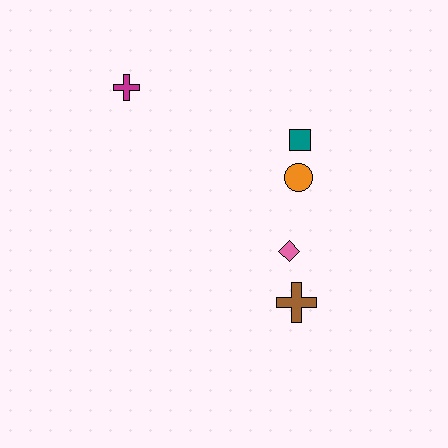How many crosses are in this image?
There are 2 crosses.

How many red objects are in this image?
There are no red objects.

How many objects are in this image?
There are 5 objects.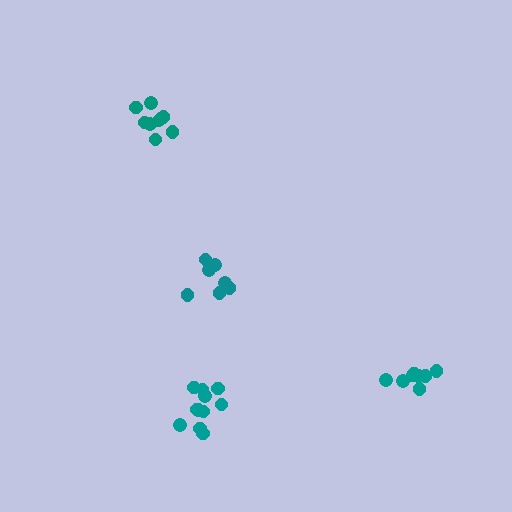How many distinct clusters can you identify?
There are 4 distinct clusters.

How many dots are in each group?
Group 1: 8 dots, Group 2: 7 dots, Group 3: 11 dots, Group 4: 9 dots (35 total).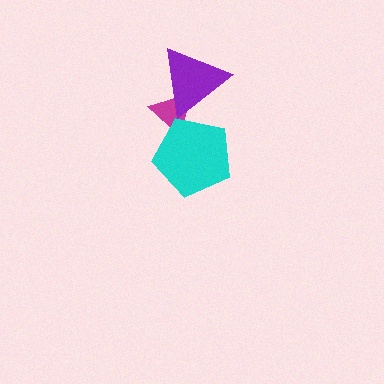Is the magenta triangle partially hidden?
Yes, it is partially covered by another shape.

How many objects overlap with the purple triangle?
1 object overlaps with the purple triangle.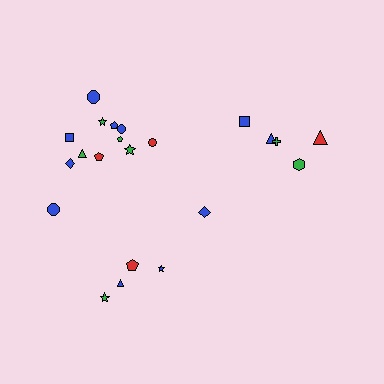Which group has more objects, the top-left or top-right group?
The top-left group.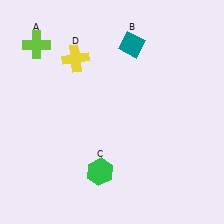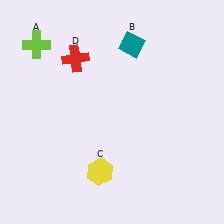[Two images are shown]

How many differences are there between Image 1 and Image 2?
There are 2 differences between the two images.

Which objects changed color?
C changed from green to yellow. D changed from yellow to red.